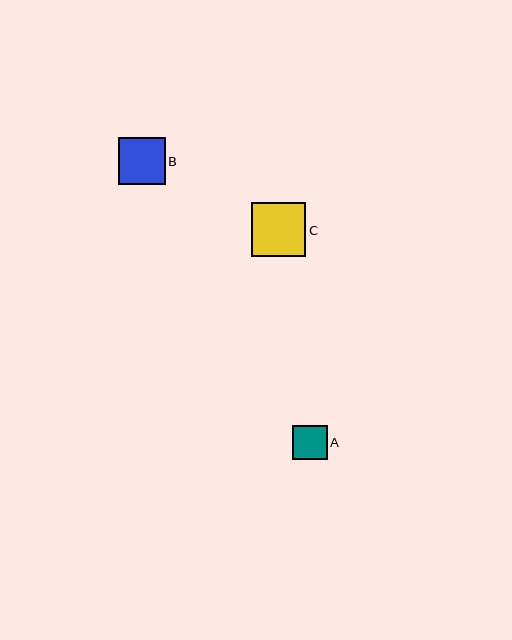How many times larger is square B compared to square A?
Square B is approximately 1.4 times the size of square A.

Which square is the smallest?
Square A is the smallest with a size of approximately 34 pixels.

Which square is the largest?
Square C is the largest with a size of approximately 54 pixels.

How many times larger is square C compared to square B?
Square C is approximately 1.2 times the size of square B.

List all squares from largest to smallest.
From largest to smallest: C, B, A.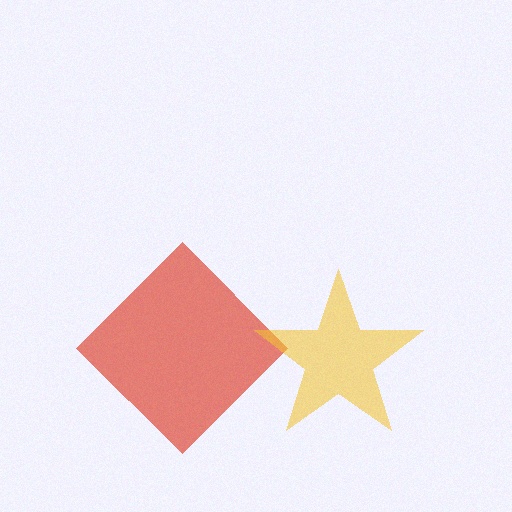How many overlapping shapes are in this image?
There are 2 overlapping shapes in the image.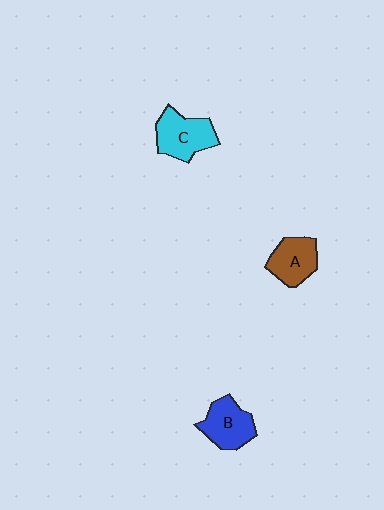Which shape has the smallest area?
Shape A (brown).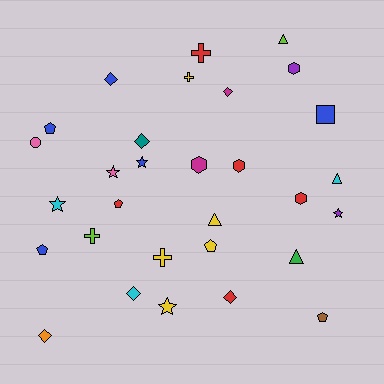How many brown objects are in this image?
There is 1 brown object.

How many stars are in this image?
There are 5 stars.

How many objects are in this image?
There are 30 objects.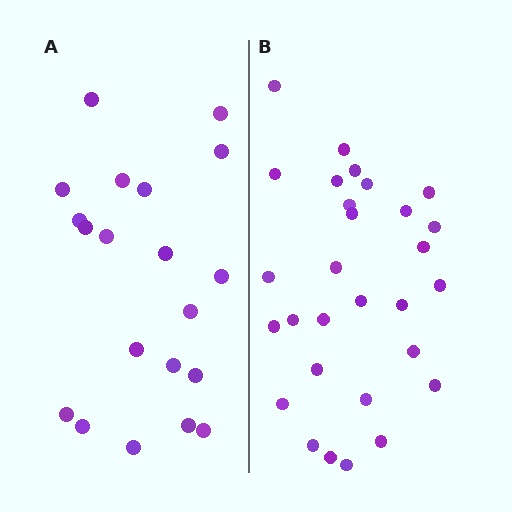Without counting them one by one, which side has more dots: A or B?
Region B (the right region) has more dots.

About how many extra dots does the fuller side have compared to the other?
Region B has roughly 8 or so more dots than region A.